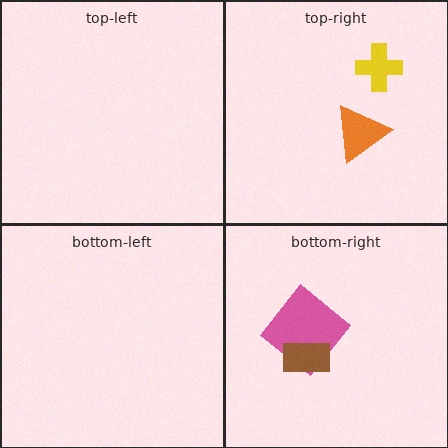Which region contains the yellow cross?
The top-right region.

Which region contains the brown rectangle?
The bottom-right region.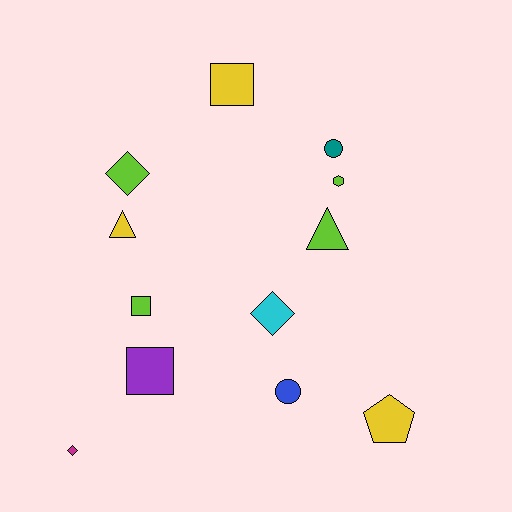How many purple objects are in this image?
There is 1 purple object.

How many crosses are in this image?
There are no crosses.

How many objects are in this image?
There are 12 objects.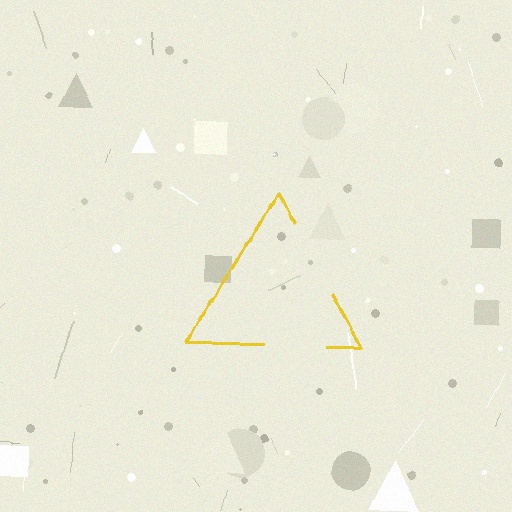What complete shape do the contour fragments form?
The contour fragments form a triangle.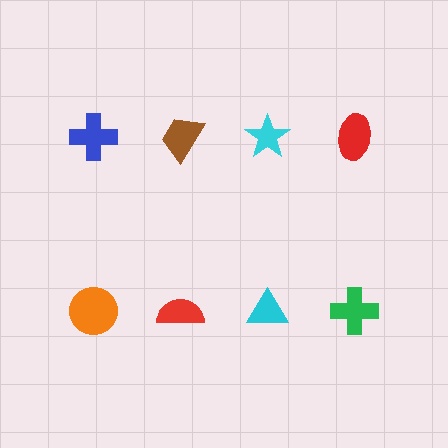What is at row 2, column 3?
A cyan triangle.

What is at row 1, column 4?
A red ellipse.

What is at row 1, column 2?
A brown trapezoid.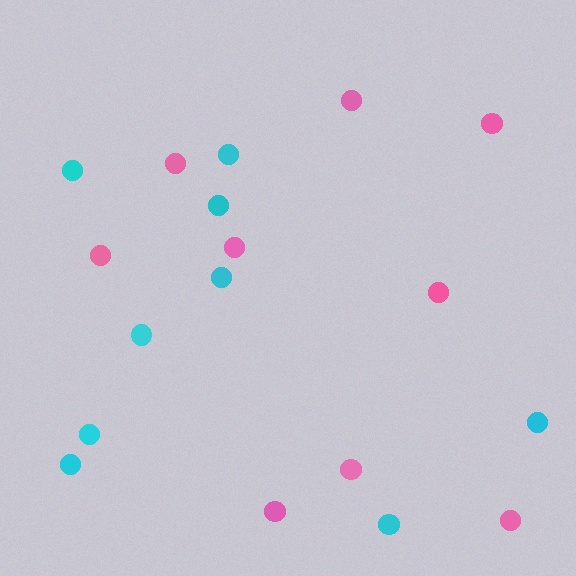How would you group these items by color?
There are 2 groups: one group of pink circles (9) and one group of cyan circles (9).